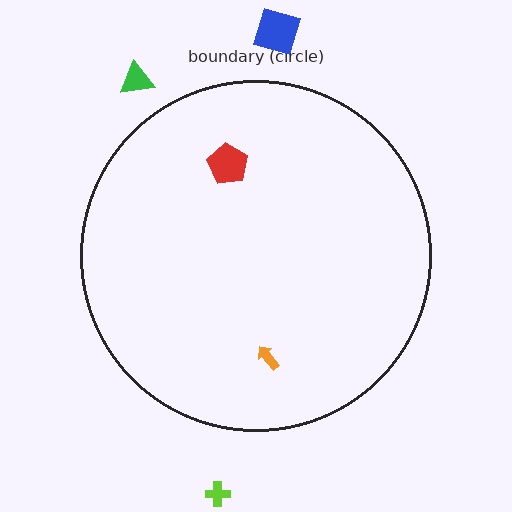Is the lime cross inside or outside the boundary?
Outside.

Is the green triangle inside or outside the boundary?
Outside.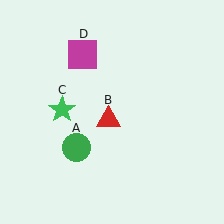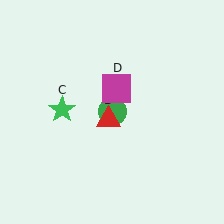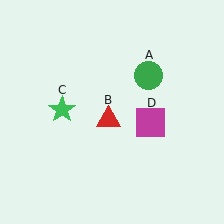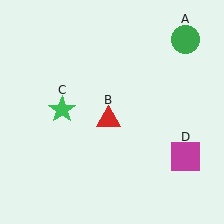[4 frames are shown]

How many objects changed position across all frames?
2 objects changed position: green circle (object A), magenta square (object D).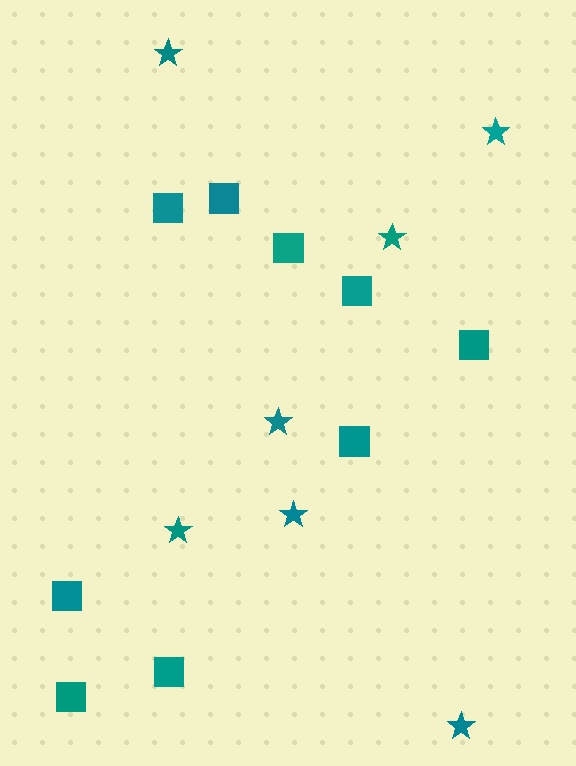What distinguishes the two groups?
There are 2 groups: one group of squares (9) and one group of stars (7).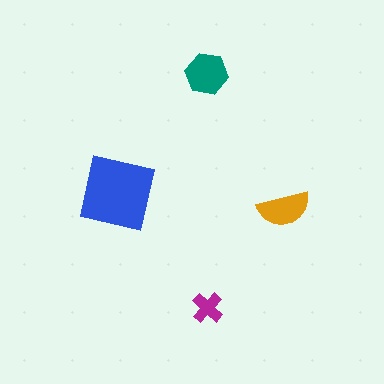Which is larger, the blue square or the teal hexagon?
The blue square.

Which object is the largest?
The blue square.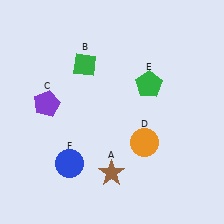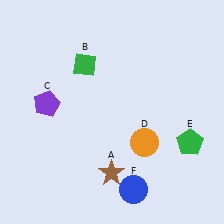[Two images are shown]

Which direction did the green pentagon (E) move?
The green pentagon (E) moved down.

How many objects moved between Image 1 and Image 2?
2 objects moved between the two images.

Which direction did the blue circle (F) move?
The blue circle (F) moved right.